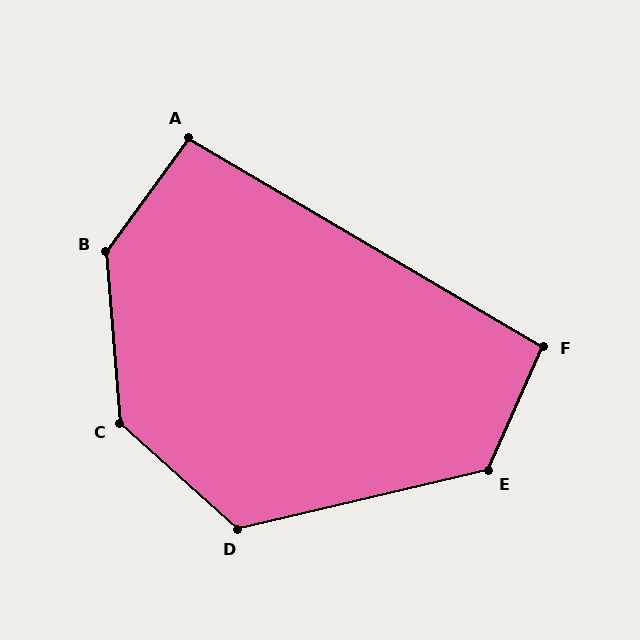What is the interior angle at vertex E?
Approximately 128 degrees (obtuse).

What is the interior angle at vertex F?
Approximately 96 degrees (obtuse).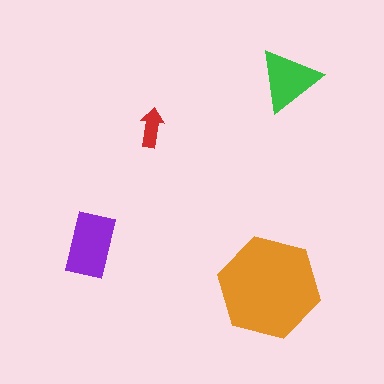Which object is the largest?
The orange hexagon.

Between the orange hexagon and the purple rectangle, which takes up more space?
The orange hexagon.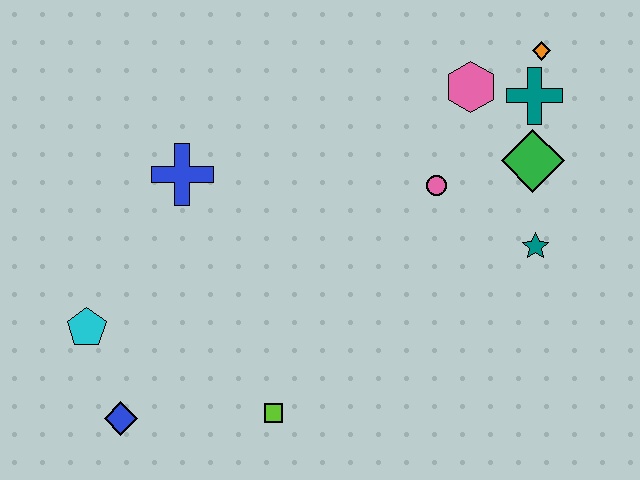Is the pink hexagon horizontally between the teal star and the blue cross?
Yes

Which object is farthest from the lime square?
The orange diamond is farthest from the lime square.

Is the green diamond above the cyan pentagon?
Yes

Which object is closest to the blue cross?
The cyan pentagon is closest to the blue cross.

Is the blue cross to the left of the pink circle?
Yes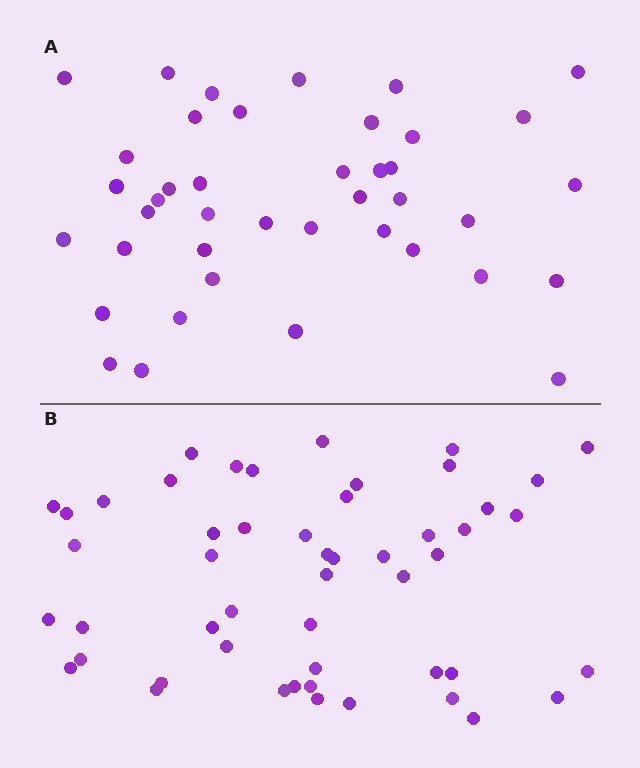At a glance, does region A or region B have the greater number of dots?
Region B (the bottom region) has more dots.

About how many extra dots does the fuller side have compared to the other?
Region B has roughly 10 or so more dots than region A.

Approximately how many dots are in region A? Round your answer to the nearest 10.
About 40 dots. (The exact count is 41, which rounds to 40.)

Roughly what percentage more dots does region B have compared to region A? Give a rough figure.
About 25% more.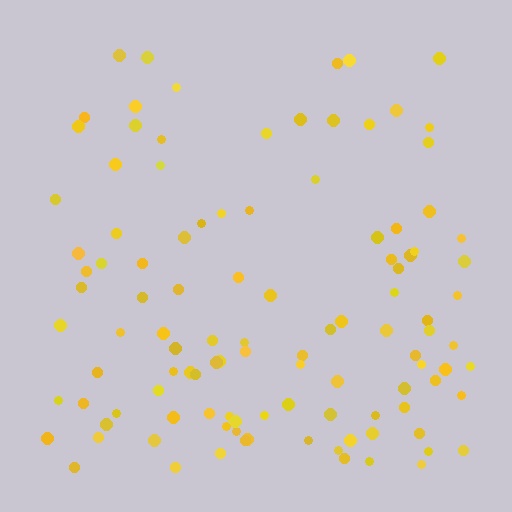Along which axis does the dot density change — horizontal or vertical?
Vertical.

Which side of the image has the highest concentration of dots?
The bottom.